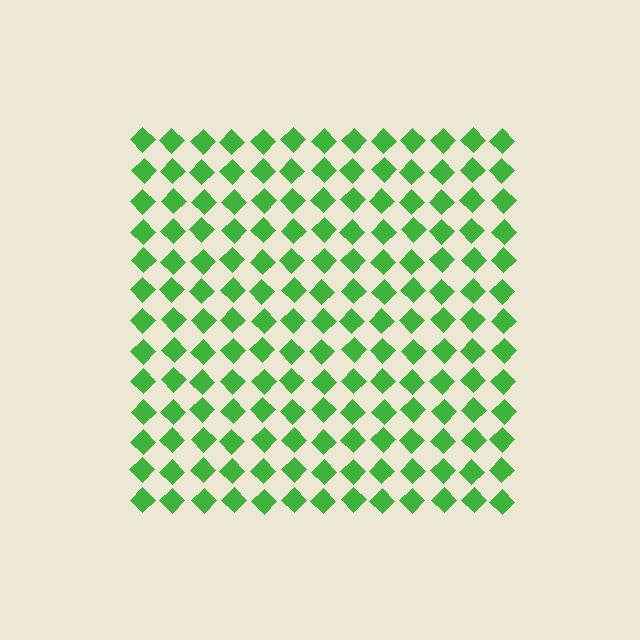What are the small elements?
The small elements are diamonds.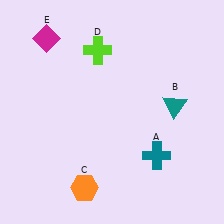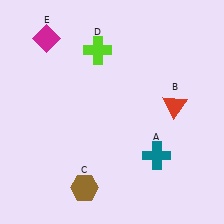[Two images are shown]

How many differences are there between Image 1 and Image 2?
There are 2 differences between the two images.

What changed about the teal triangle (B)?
In Image 1, B is teal. In Image 2, it changed to red.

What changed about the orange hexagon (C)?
In Image 1, C is orange. In Image 2, it changed to brown.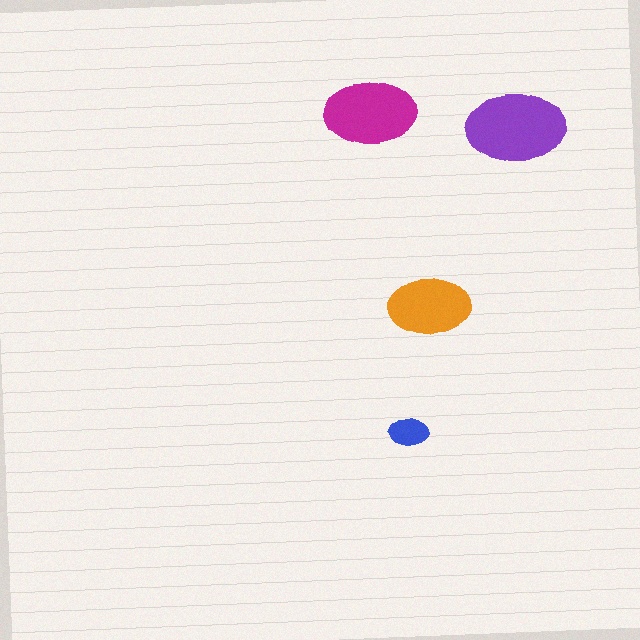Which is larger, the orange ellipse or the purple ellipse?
The purple one.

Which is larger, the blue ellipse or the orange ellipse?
The orange one.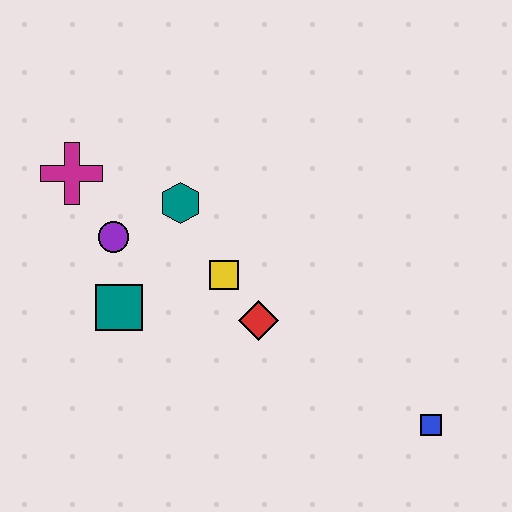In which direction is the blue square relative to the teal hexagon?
The blue square is to the right of the teal hexagon.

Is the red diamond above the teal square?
No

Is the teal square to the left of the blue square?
Yes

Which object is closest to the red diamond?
The yellow square is closest to the red diamond.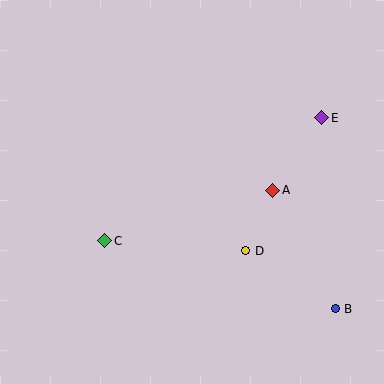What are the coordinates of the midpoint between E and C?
The midpoint between E and C is at (213, 179).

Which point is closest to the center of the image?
Point D at (246, 251) is closest to the center.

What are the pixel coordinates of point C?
Point C is at (105, 241).